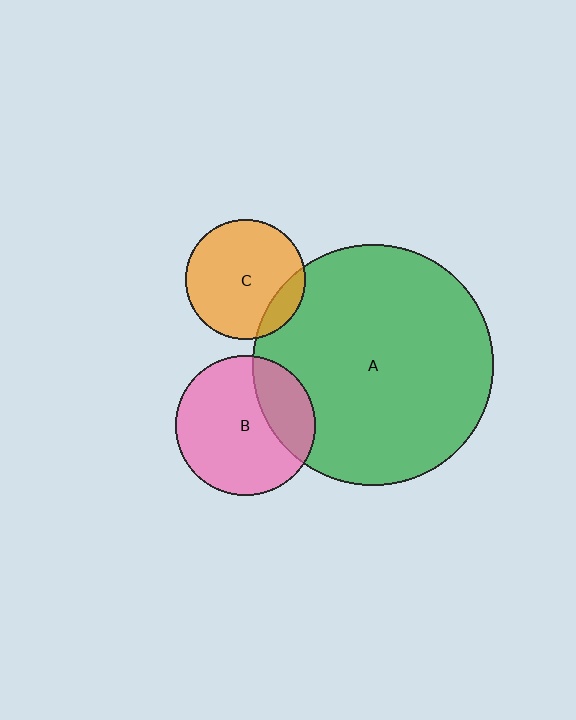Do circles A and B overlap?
Yes.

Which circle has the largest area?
Circle A (green).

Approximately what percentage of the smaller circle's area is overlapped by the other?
Approximately 25%.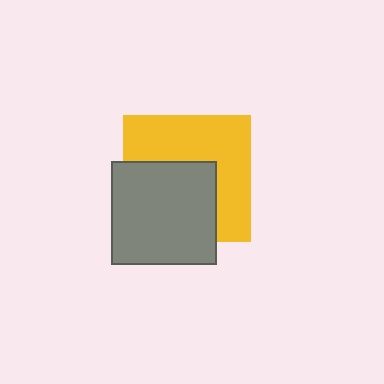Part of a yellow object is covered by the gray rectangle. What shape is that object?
It is a square.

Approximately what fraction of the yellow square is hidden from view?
Roughly 47% of the yellow square is hidden behind the gray rectangle.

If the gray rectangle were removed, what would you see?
You would see the complete yellow square.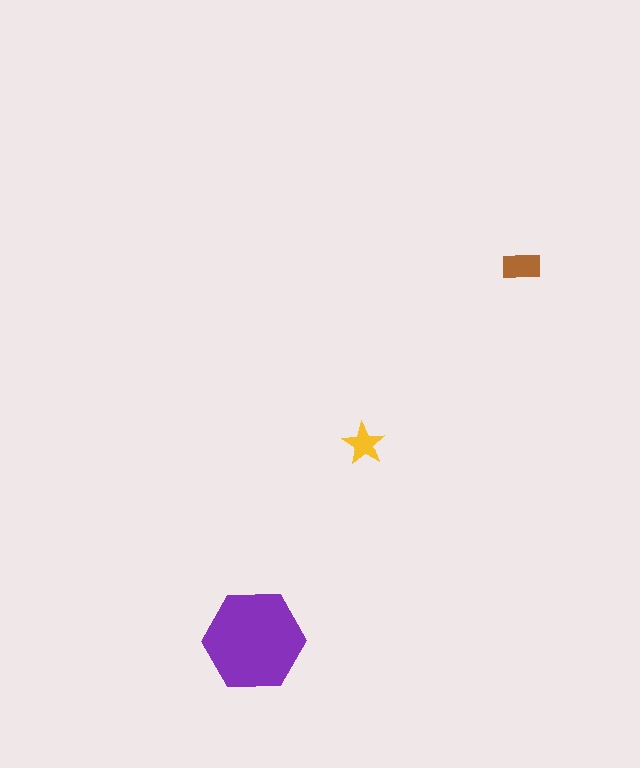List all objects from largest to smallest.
The purple hexagon, the brown rectangle, the yellow star.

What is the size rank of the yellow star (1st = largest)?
3rd.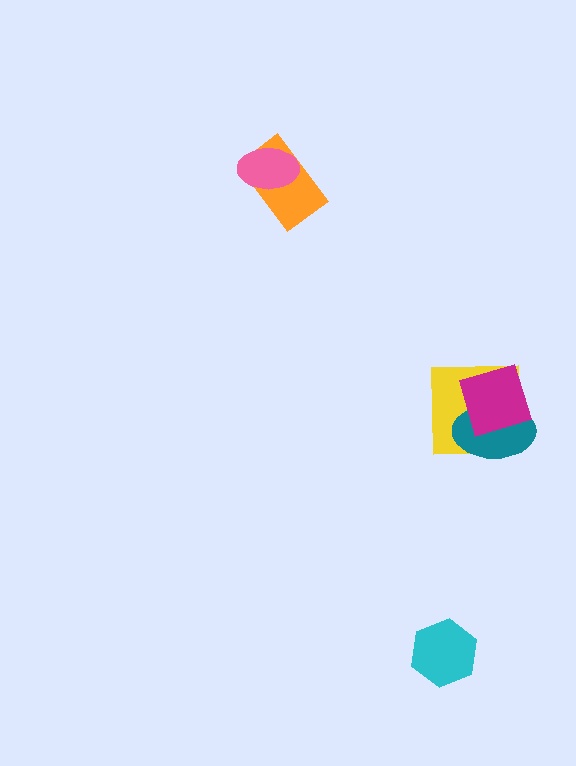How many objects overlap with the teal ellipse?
2 objects overlap with the teal ellipse.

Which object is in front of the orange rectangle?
The pink ellipse is in front of the orange rectangle.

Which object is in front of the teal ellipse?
The magenta diamond is in front of the teal ellipse.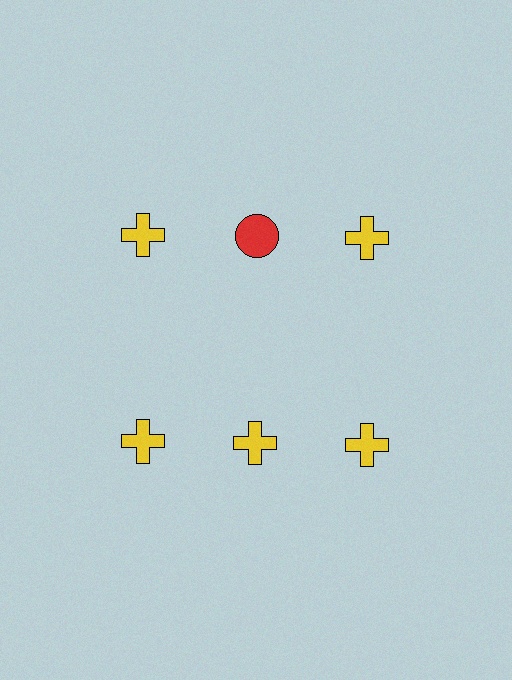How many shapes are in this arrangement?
There are 6 shapes arranged in a grid pattern.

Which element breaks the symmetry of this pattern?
The red circle in the top row, second from left column breaks the symmetry. All other shapes are yellow crosses.